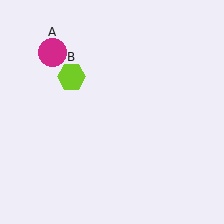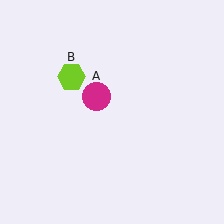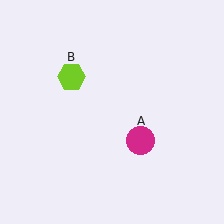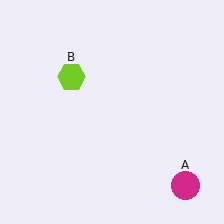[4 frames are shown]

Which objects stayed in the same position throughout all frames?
Lime hexagon (object B) remained stationary.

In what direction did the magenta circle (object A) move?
The magenta circle (object A) moved down and to the right.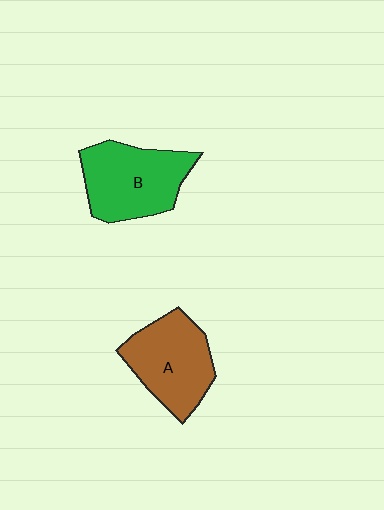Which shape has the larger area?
Shape B (green).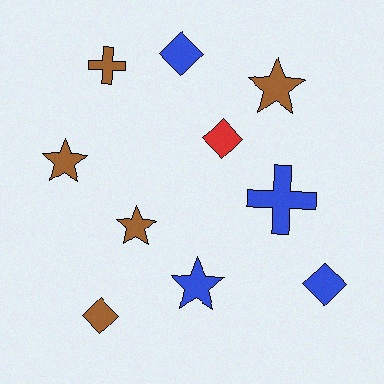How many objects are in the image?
There are 10 objects.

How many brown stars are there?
There are 3 brown stars.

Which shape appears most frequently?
Diamond, with 4 objects.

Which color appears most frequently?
Brown, with 5 objects.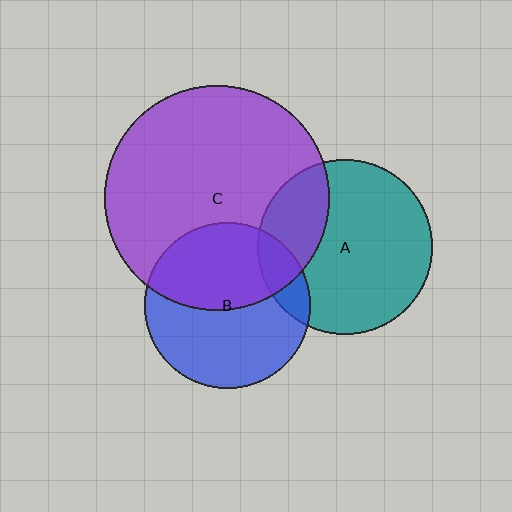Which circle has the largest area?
Circle C (purple).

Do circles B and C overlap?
Yes.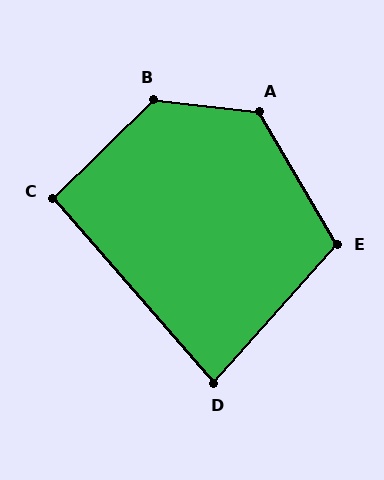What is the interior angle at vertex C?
Approximately 93 degrees (approximately right).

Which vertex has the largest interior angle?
B, at approximately 129 degrees.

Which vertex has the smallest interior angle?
D, at approximately 83 degrees.